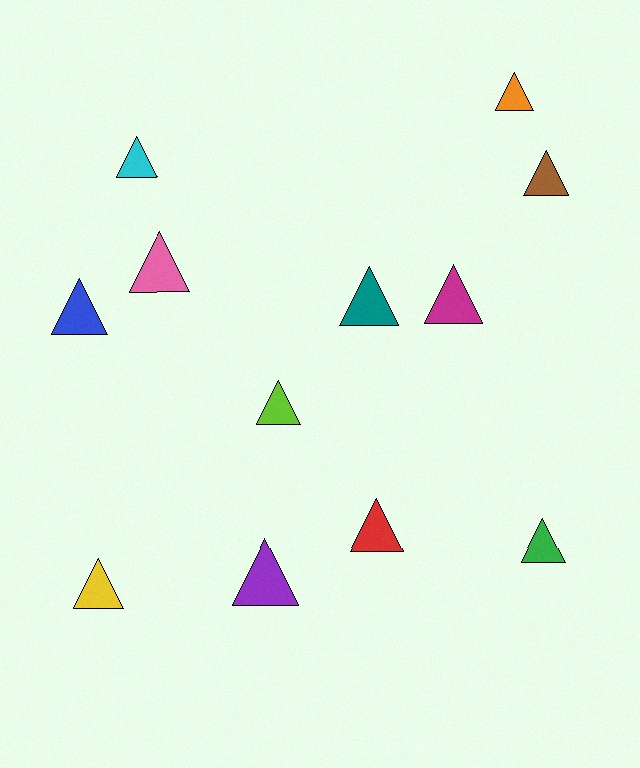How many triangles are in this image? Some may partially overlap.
There are 12 triangles.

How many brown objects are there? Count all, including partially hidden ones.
There is 1 brown object.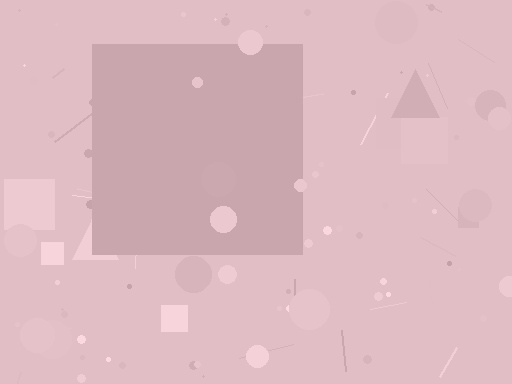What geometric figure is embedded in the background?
A square is embedded in the background.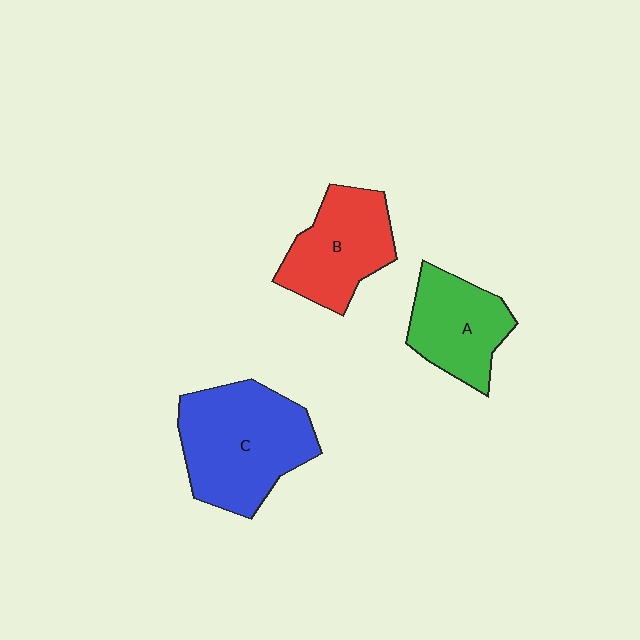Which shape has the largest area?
Shape C (blue).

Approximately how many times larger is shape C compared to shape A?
Approximately 1.6 times.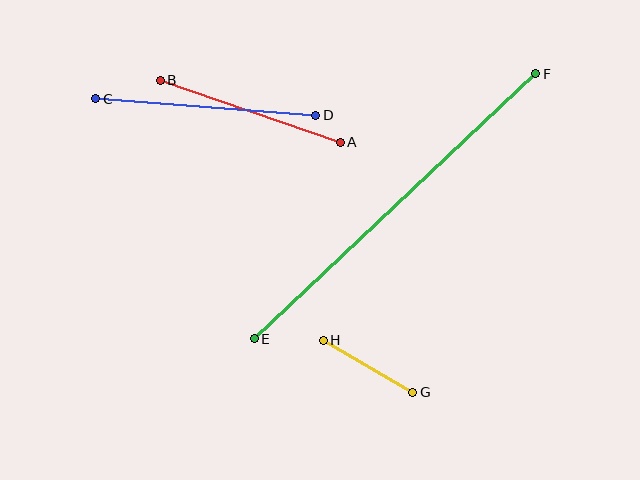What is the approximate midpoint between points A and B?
The midpoint is at approximately (250, 111) pixels.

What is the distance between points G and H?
The distance is approximately 104 pixels.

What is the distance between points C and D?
The distance is approximately 220 pixels.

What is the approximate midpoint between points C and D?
The midpoint is at approximately (206, 107) pixels.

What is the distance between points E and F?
The distance is approximately 387 pixels.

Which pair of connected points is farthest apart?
Points E and F are farthest apart.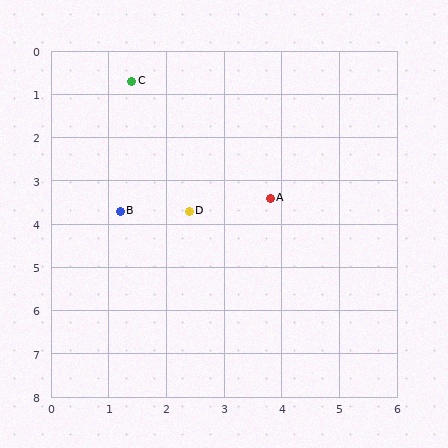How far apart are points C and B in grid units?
Points C and B are about 3.0 grid units apart.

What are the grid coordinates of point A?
Point A is at approximately (3.8, 3.4).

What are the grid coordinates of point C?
Point C is at approximately (1.4, 0.7).